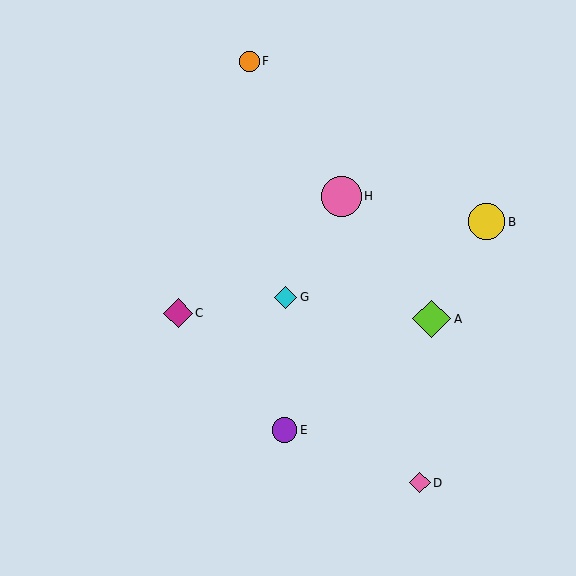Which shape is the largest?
The pink circle (labeled H) is the largest.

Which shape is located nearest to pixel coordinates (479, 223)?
The yellow circle (labeled B) at (487, 222) is nearest to that location.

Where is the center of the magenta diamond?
The center of the magenta diamond is at (178, 313).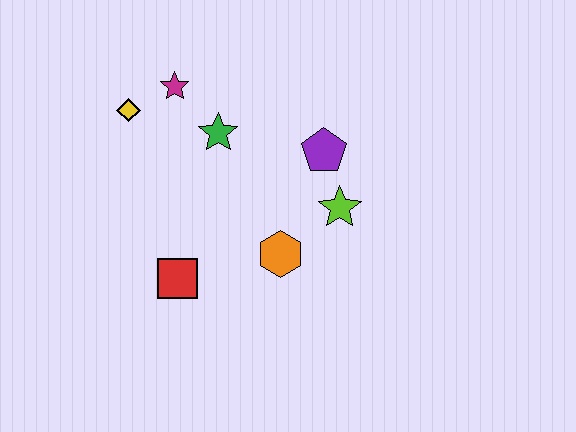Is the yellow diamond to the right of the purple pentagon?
No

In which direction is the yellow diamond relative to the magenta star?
The yellow diamond is to the left of the magenta star.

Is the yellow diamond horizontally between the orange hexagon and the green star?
No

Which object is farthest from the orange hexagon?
The yellow diamond is farthest from the orange hexagon.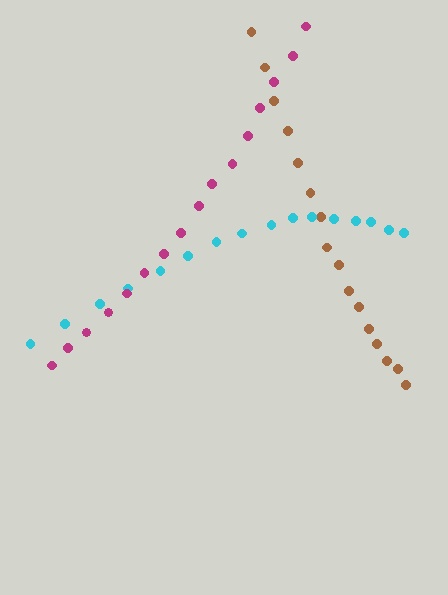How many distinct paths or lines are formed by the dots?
There are 3 distinct paths.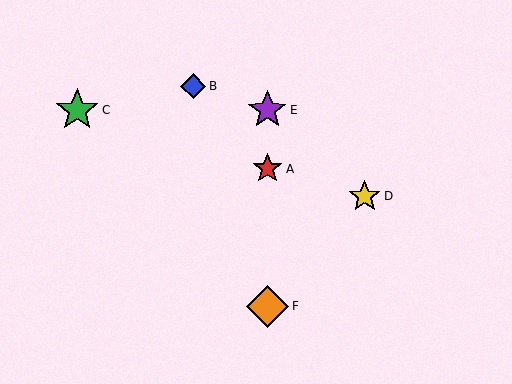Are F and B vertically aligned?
No, F is at x≈267 and B is at x≈193.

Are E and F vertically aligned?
Yes, both are at x≈267.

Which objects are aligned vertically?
Objects A, E, F are aligned vertically.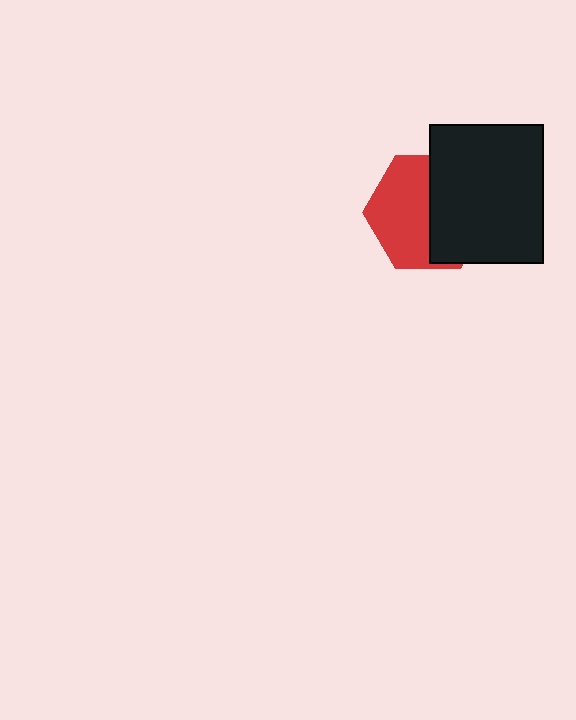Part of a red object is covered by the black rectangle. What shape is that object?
It is a hexagon.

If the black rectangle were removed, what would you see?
You would see the complete red hexagon.